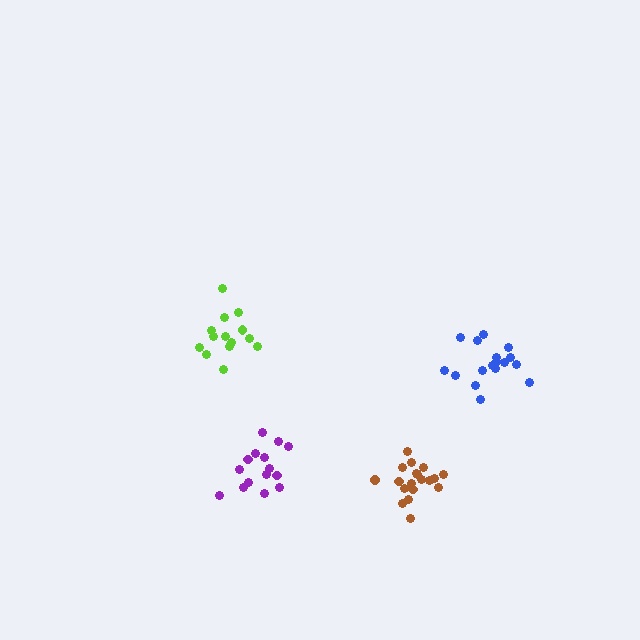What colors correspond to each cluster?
The clusters are colored: purple, blue, brown, lime.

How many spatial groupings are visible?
There are 4 spatial groupings.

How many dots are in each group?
Group 1: 15 dots, Group 2: 17 dots, Group 3: 19 dots, Group 4: 14 dots (65 total).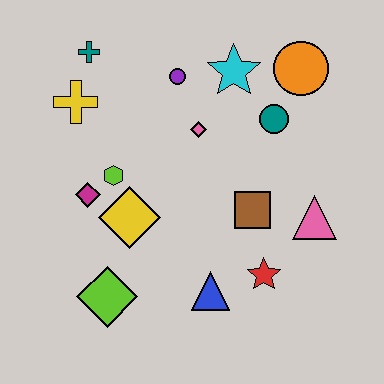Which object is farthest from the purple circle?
The lime diamond is farthest from the purple circle.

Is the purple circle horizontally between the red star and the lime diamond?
Yes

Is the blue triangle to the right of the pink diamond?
Yes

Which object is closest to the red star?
The blue triangle is closest to the red star.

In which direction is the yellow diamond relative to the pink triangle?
The yellow diamond is to the left of the pink triangle.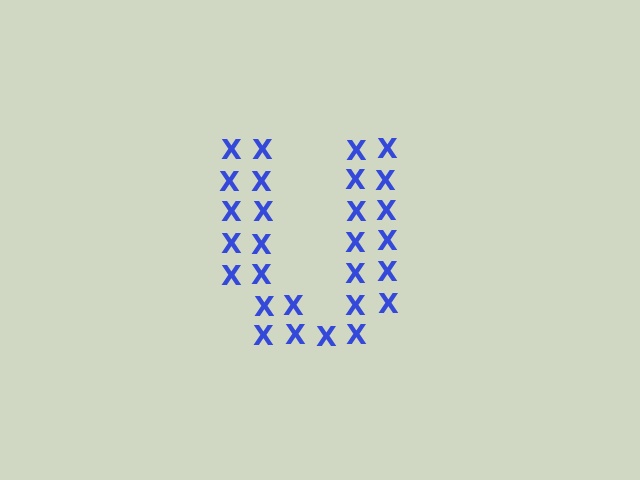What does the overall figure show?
The overall figure shows the letter U.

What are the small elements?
The small elements are letter X's.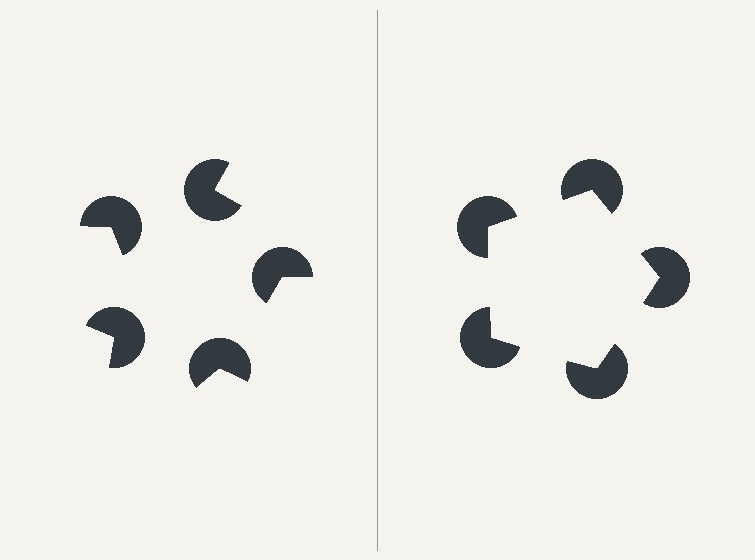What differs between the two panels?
The pac-man discs are positioned identically on both sides; only the wedge orientations differ. On the right they align to a pentagon; on the left they are misaligned.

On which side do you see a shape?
An illusory pentagon appears on the right side. On the left side the wedge cuts are rotated, so no coherent shape forms.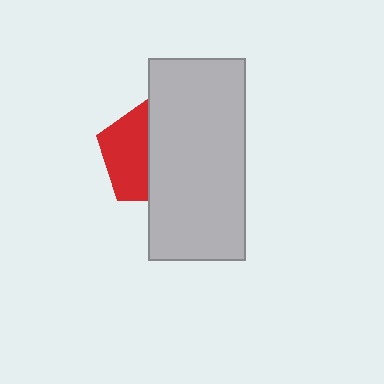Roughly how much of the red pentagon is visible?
A small part of it is visible (roughly 45%).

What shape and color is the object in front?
The object in front is a light gray rectangle.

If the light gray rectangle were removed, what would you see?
You would see the complete red pentagon.